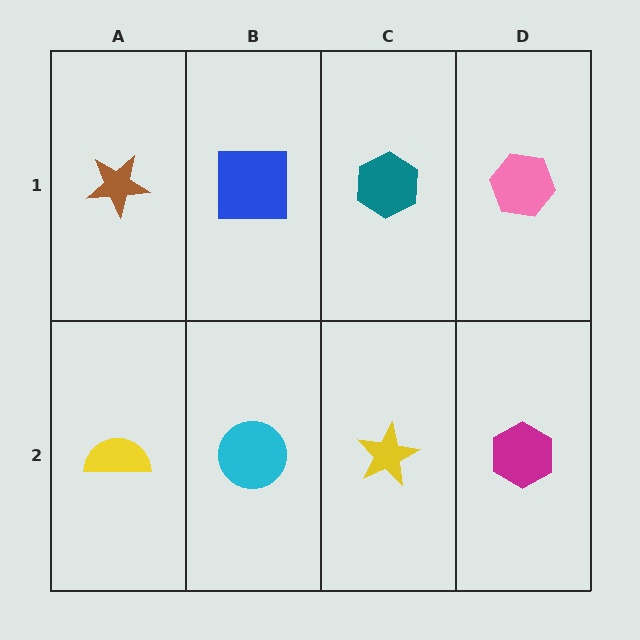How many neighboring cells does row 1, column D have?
2.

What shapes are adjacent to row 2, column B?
A blue square (row 1, column B), a yellow semicircle (row 2, column A), a yellow star (row 2, column C).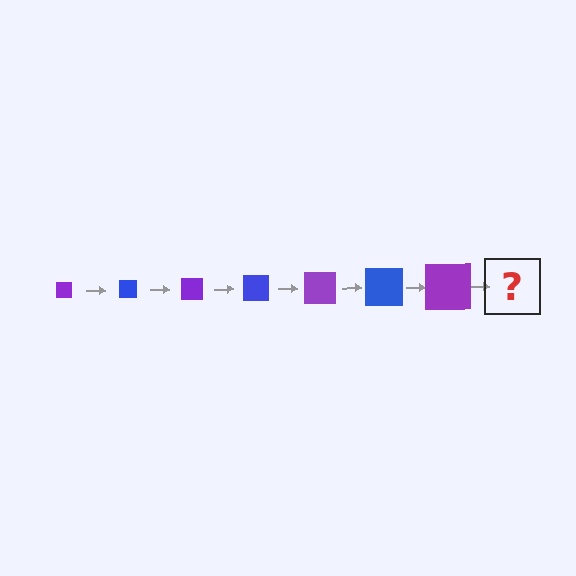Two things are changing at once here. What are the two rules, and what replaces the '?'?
The two rules are that the square grows larger each step and the color cycles through purple and blue. The '?' should be a blue square, larger than the previous one.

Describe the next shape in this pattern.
It should be a blue square, larger than the previous one.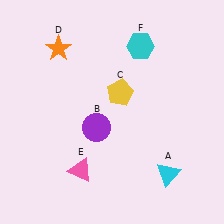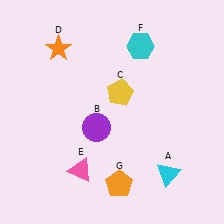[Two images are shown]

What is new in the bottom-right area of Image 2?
An orange pentagon (G) was added in the bottom-right area of Image 2.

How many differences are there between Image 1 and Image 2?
There is 1 difference between the two images.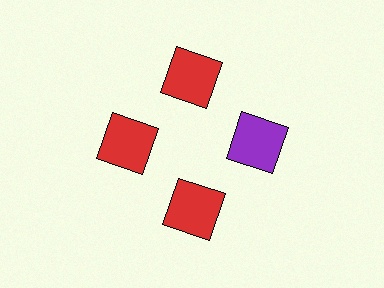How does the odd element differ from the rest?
It has a different color: purple instead of red.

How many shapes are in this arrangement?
There are 4 shapes arranged in a ring pattern.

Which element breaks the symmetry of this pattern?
The purple square at roughly the 3 o'clock position breaks the symmetry. All other shapes are red squares.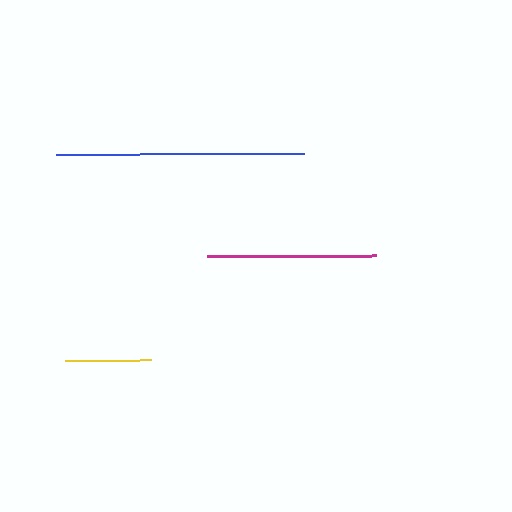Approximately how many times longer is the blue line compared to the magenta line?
The blue line is approximately 1.5 times the length of the magenta line.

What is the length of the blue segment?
The blue segment is approximately 248 pixels long.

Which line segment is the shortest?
The yellow line is the shortest at approximately 86 pixels.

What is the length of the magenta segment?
The magenta segment is approximately 169 pixels long.